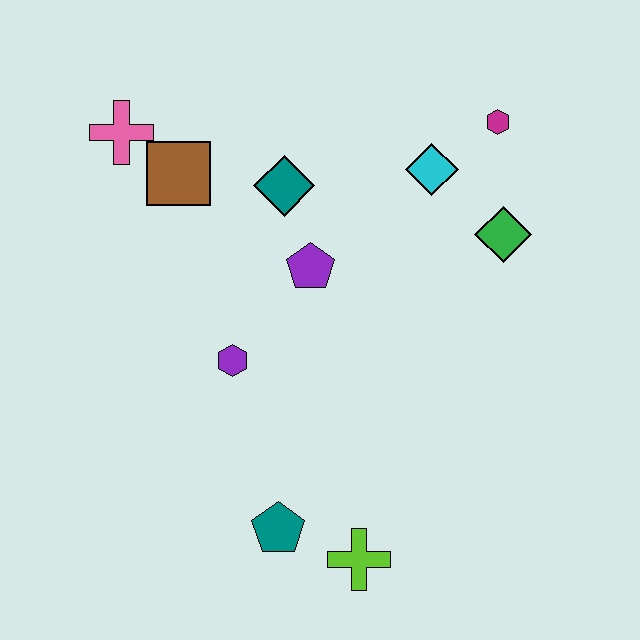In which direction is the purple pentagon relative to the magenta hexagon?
The purple pentagon is to the left of the magenta hexagon.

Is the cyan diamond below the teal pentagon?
No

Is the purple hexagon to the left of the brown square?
No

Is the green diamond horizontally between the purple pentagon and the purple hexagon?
No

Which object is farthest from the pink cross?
The lime cross is farthest from the pink cross.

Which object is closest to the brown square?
The pink cross is closest to the brown square.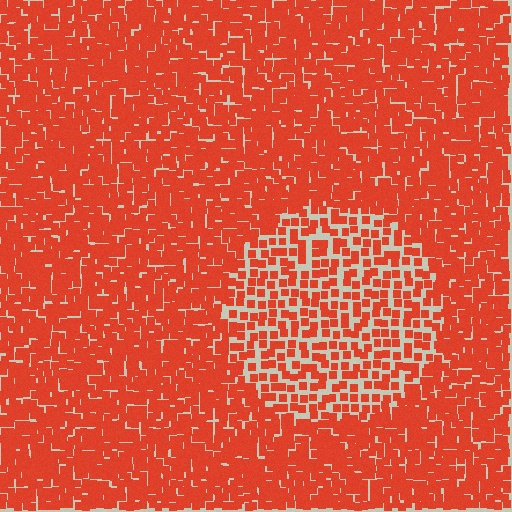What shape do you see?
I see a circle.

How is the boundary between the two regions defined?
The boundary is defined by a change in element density (approximately 1.9x ratio). All elements are the same color, size, and shape.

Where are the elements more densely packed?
The elements are more densely packed outside the circle boundary.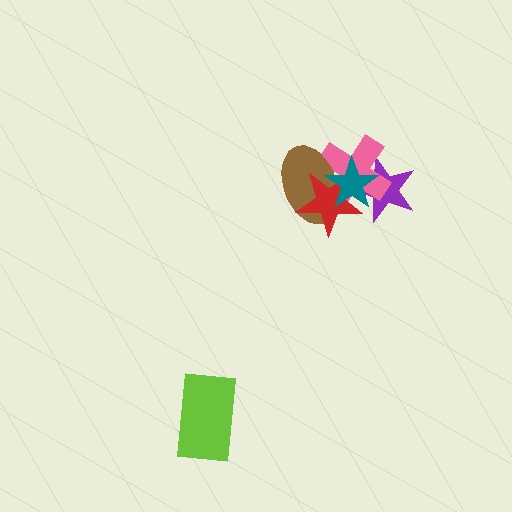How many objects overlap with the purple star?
3 objects overlap with the purple star.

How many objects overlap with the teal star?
4 objects overlap with the teal star.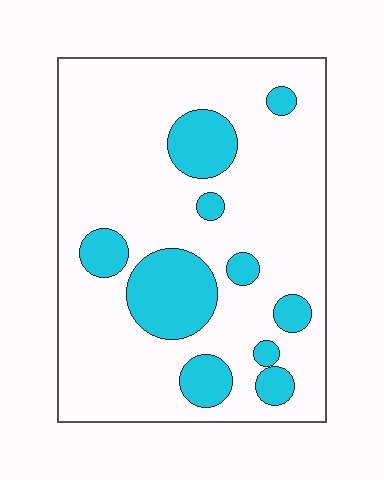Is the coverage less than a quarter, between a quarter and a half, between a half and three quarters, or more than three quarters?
Less than a quarter.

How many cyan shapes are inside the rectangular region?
10.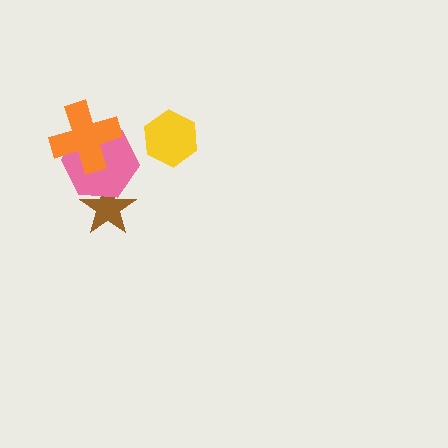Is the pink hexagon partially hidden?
Yes, it is partially covered by another shape.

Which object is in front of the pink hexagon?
The orange cross is in front of the pink hexagon.